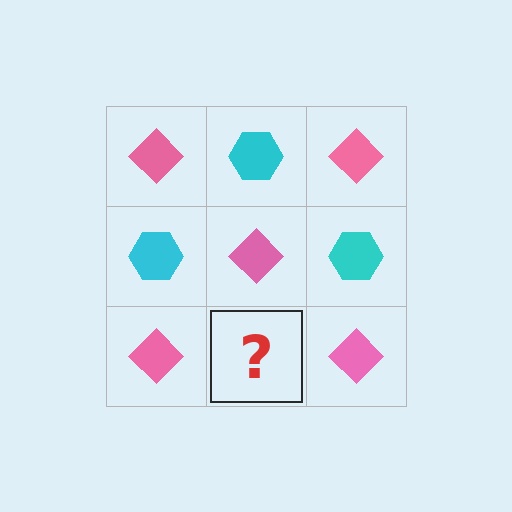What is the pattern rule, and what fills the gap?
The rule is that it alternates pink diamond and cyan hexagon in a checkerboard pattern. The gap should be filled with a cyan hexagon.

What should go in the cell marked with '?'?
The missing cell should contain a cyan hexagon.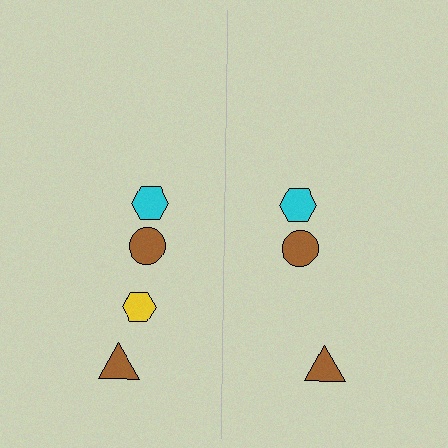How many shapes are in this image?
There are 7 shapes in this image.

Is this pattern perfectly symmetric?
No, the pattern is not perfectly symmetric. A yellow hexagon is missing from the right side.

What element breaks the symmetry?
A yellow hexagon is missing from the right side.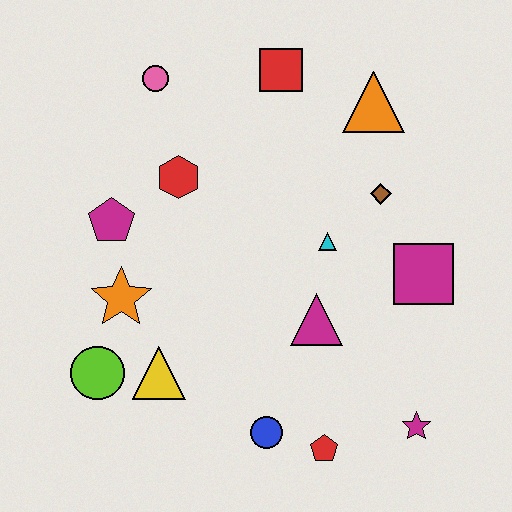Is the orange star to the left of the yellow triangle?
Yes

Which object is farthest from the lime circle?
The orange triangle is farthest from the lime circle.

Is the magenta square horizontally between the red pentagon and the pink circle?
No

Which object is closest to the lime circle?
The yellow triangle is closest to the lime circle.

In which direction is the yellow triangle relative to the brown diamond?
The yellow triangle is to the left of the brown diamond.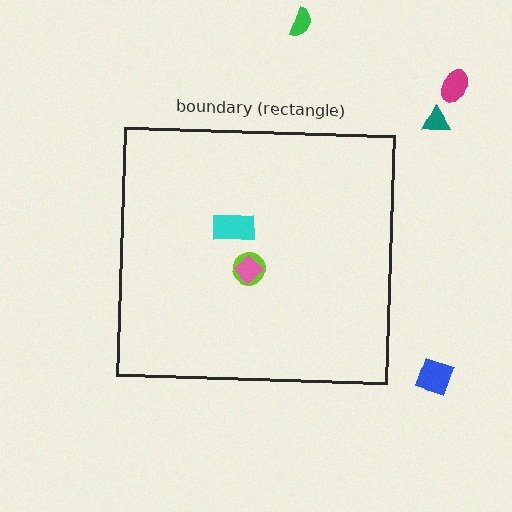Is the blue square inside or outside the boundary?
Outside.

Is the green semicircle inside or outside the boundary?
Outside.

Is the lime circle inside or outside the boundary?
Inside.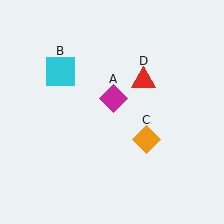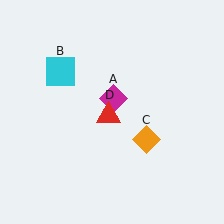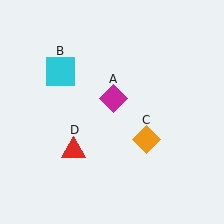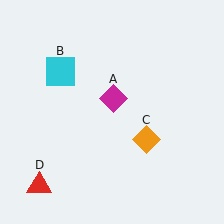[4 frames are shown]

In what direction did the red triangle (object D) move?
The red triangle (object D) moved down and to the left.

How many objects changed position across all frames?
1 object changed position: red triangle (object D).